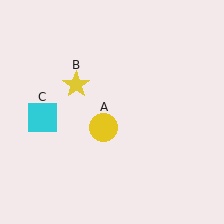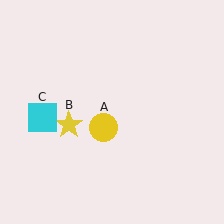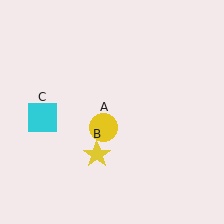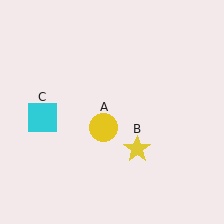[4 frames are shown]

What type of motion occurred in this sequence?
The yellow star (object B) rotated counterclockwise around the center of the scene.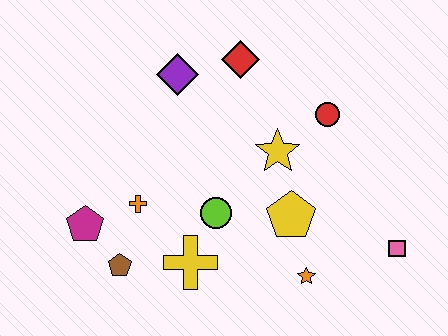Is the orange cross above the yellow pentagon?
Yes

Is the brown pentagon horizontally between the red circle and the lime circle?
No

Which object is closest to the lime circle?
The yellow cross is closest to the lime circle.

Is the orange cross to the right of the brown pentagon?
Yes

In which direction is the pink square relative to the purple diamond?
The pink square is to the right of the purple diamond.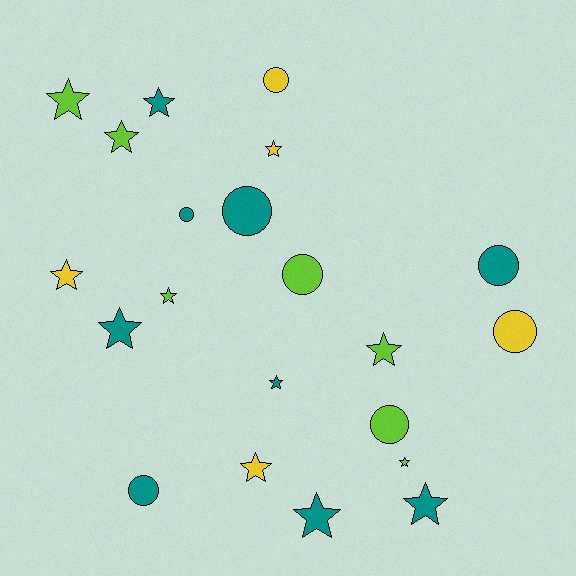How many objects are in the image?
There are 21 objects.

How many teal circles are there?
There are 4 teal circles.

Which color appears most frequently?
Teal, with 9 objects.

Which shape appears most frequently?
Star, with 13 objects.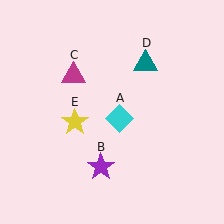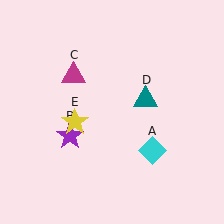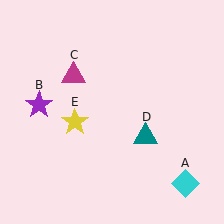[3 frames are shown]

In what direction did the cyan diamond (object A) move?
The cyan diamond (object A) moved down and to the right.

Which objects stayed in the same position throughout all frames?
Magenta triangle (object C) and yellow star (object E) remained stationary.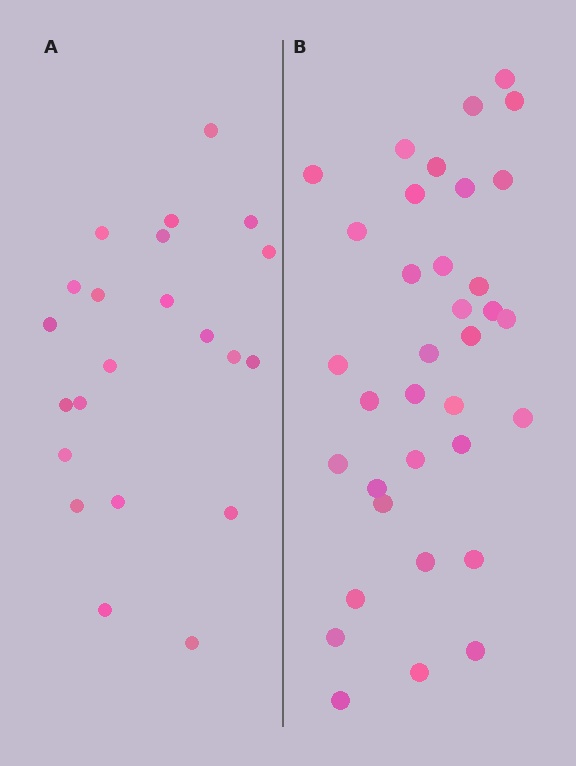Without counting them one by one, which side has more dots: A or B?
Region B (the right region) has more dots.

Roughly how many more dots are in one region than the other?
Region B has approximately 15 more dots than region A.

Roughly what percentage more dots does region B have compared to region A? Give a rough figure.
About 60% more.